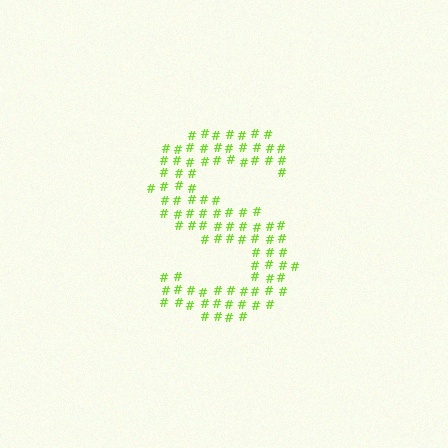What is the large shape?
The large shape is the letter S.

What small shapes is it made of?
It is made of small hash symbols.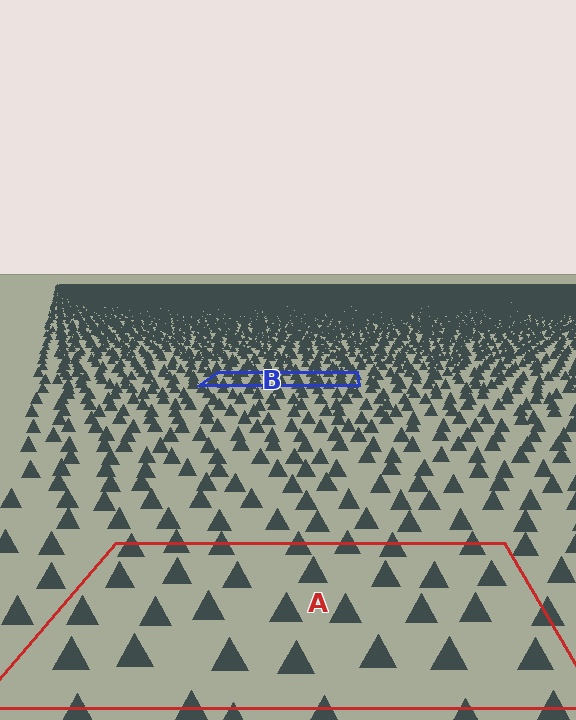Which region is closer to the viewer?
Region A is closer. The texture elements there are larger and more spread out.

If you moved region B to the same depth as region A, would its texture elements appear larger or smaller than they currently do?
They would appear larger. At a closer depth, the same texture elements are projected at a bigger on-screen size.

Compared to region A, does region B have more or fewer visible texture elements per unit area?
Region B has more texture elements per unit area — they are packed more densely because it is farther away.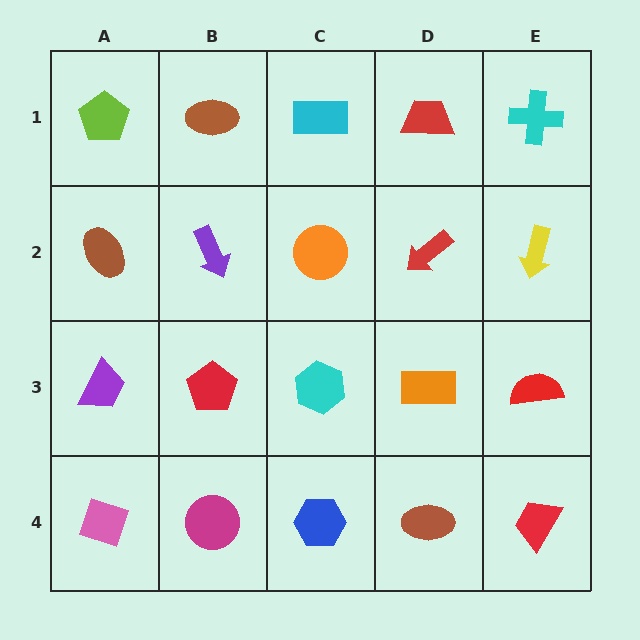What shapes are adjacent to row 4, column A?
A purple trapezoid (row 3, column A), a magenta circle (row 4, column B).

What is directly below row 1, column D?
A red arrow.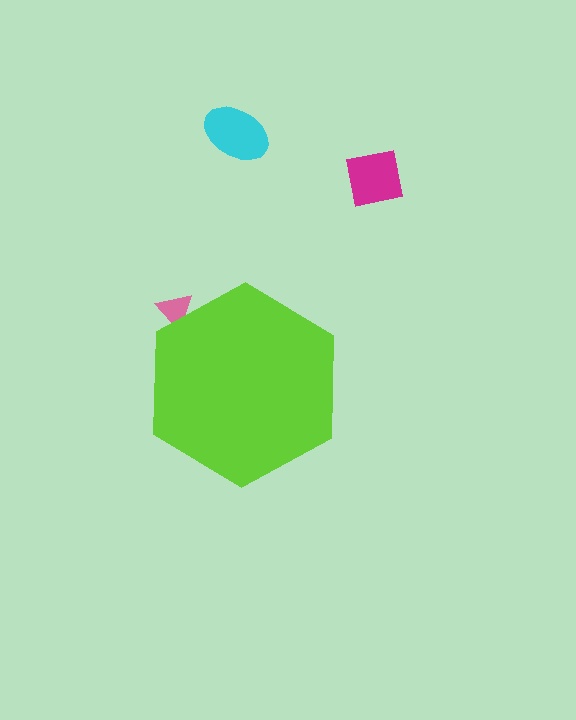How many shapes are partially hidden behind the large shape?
1 shape is partially hidden.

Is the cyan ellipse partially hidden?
No, the cyan ellipse is fully visible.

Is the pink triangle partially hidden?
Yes, the pink triangle is partially hidden behind the lime hexagon.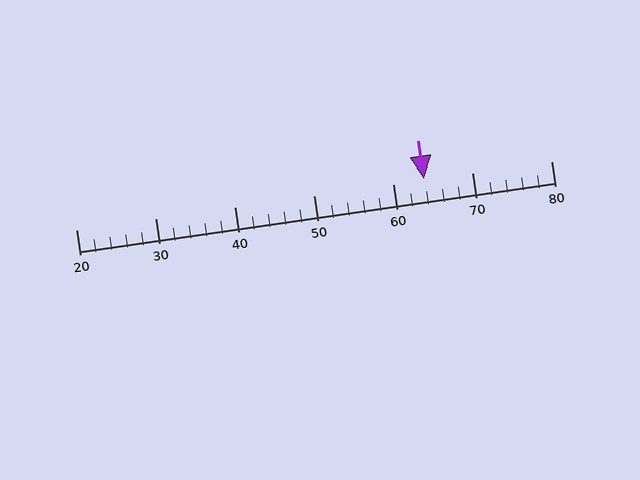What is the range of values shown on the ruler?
The ruler shows values from 20 to 80.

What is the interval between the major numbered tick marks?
The major tick marks are spaced 10 units apart.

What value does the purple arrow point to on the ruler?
The purple arrow points to approximately 64.